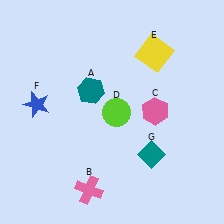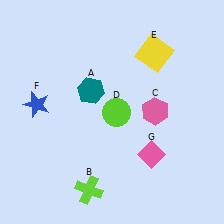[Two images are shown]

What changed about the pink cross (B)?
In Image 1, B is pink. In Image 2, it changed to lime.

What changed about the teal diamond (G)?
In Image 1, G is teal. In Image 2, it changed to pink.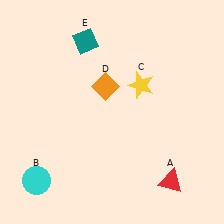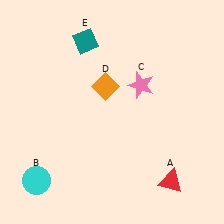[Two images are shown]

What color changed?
The star (C) changed from yellow in Image 1 to pink in Image 2.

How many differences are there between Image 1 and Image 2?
There is 1 difference between the two images.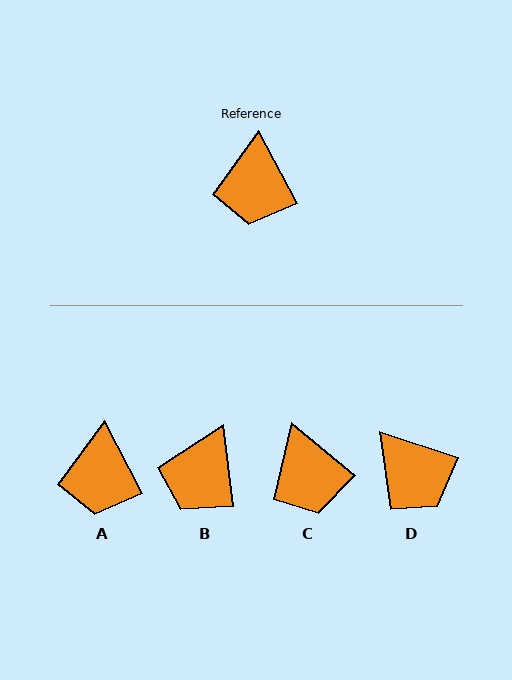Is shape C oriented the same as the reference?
No, it is off by about 23 degrees.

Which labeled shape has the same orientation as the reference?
A.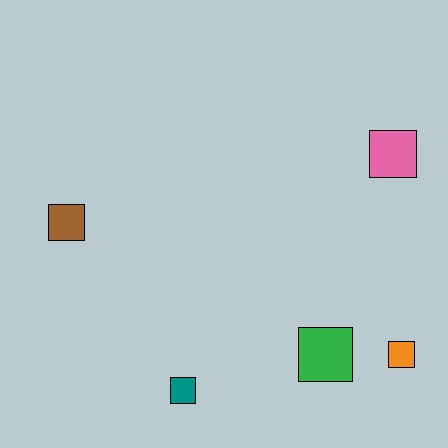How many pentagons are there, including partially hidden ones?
There are no pentagons.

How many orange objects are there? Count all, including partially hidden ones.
There is 1 orange object.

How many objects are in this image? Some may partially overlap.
There are 5 objects.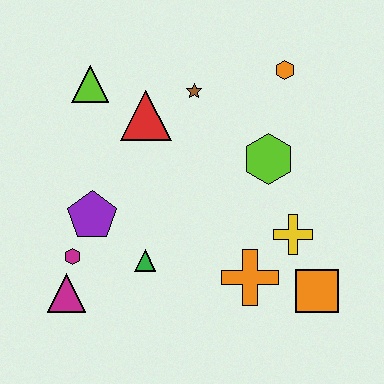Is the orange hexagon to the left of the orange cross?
No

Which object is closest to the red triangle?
The brown star is closest to the red triangle.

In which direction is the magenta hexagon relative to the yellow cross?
The magenta hexagon is to the left of the yellow cross.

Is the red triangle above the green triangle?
Yes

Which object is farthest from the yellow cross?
The lime triangle is farthest from the yellow cross.